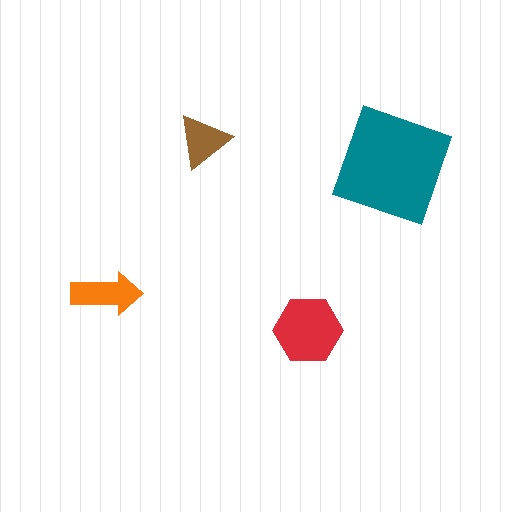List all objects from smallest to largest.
The brown triangle, the orange arrow, the red hexagon, the teal square.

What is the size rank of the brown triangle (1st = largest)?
4th.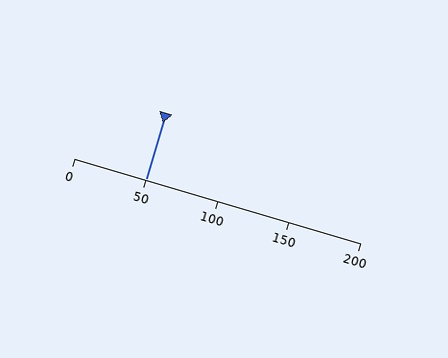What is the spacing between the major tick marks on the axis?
The major ticks are spaced 50 apart.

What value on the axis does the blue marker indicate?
The marker indicates approximately 50.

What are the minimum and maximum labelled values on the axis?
The axis runs from 0 to 200.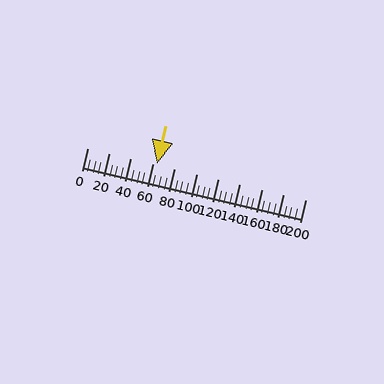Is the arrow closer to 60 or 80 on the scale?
The arrow is closer to 60.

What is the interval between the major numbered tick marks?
The major tick marks are spaced 20 units apart.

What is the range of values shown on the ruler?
The ruler shows values from 0 to 200.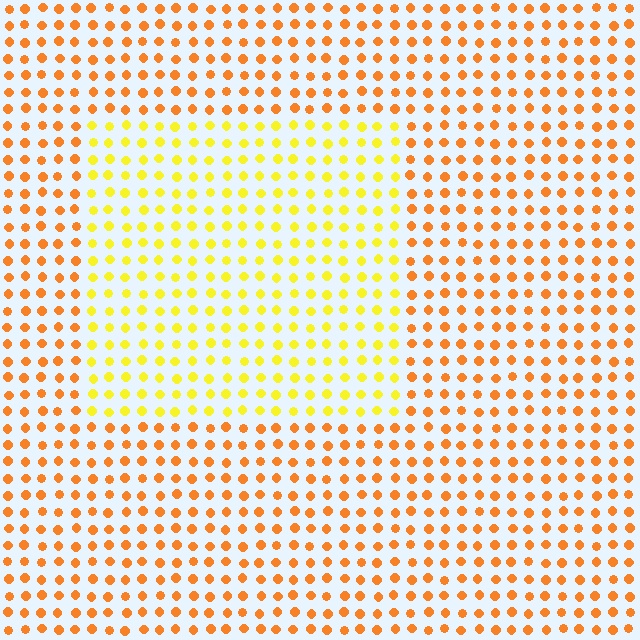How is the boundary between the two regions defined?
The boundary is defined purely by a slight shift in hue (about 33 degrees). Spacing, size, and orientation are identical on both sides.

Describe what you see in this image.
The image is filled with small orange elements in a uniform arrangement. A rectangle-shaped region is visible where the elements are tinted to a slightly different hue, forming a subtle color boundary.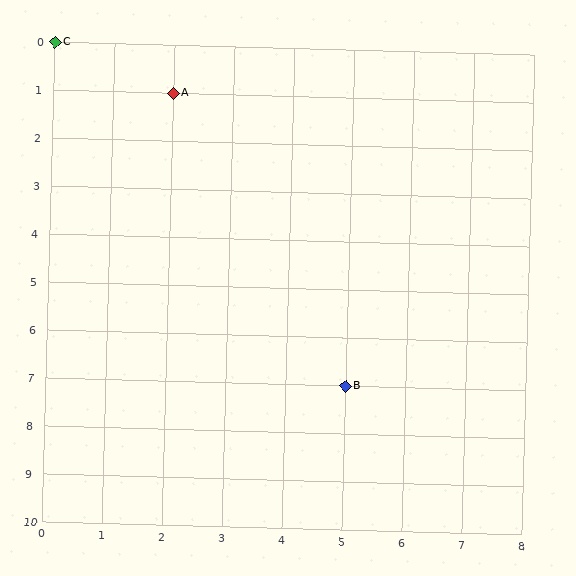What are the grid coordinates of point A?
Point A is at grid coordinates (2, 1).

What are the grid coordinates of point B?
Point B is at grid coordinates (5, 7).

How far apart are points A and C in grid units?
Points A and C are 2 columns and 1 row apart (about 2.2 grid units diagonally).